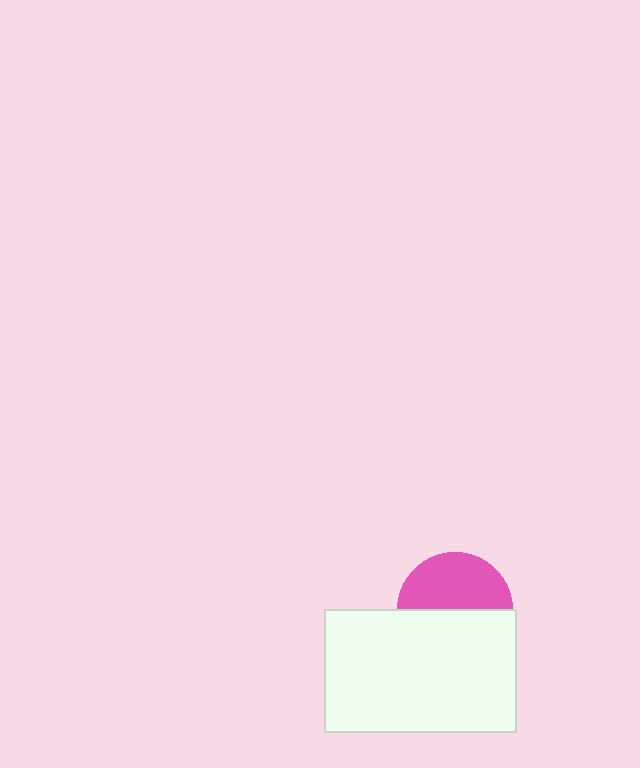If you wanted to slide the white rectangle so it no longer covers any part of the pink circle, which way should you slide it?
Slide it down — that is the most direct way to separate the two shapes.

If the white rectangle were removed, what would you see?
You would see the complete pink circle.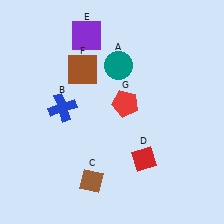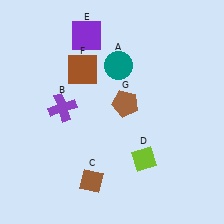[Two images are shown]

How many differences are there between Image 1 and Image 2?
There are 3 differences between the two images.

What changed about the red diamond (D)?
In Image 1, D is red. In Image 2, it changed to lime.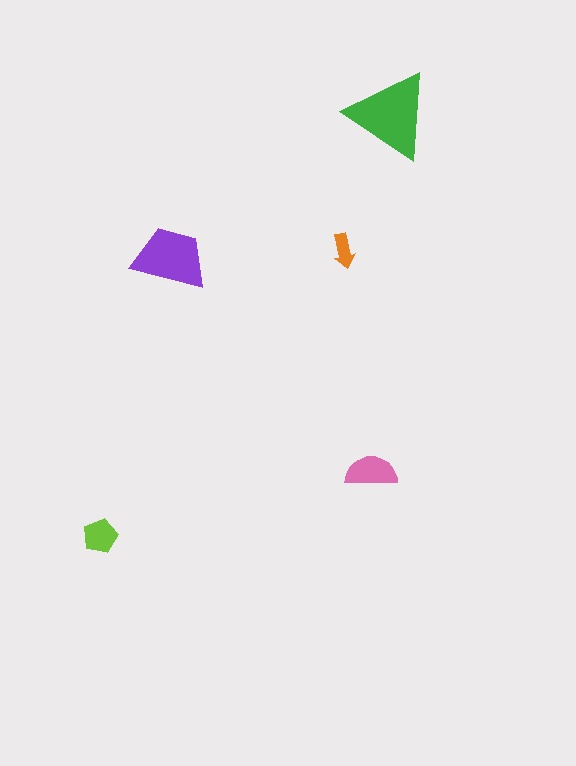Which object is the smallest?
The orange arrow.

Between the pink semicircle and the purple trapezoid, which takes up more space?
The purple trapezoid.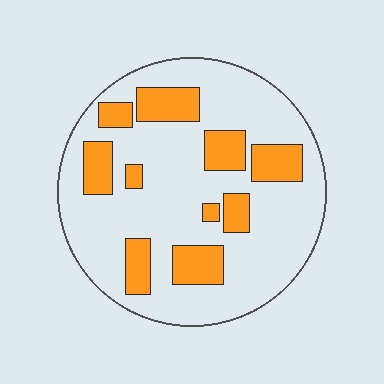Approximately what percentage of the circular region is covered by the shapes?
Approximately 25%.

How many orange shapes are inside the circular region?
10.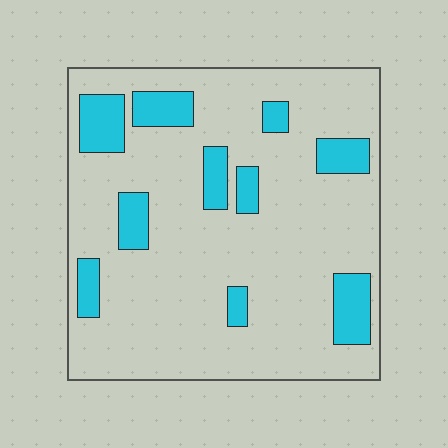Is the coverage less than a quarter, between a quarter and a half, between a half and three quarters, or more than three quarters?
Less than a quarter.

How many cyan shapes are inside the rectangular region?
10.